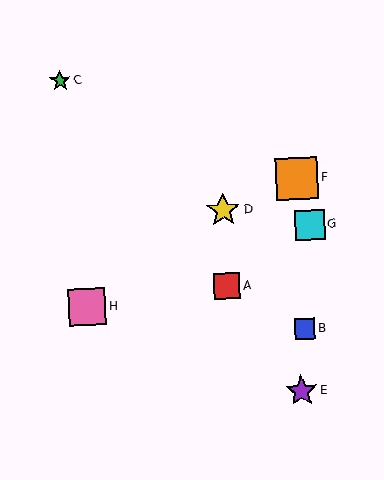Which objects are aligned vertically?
Objects A, D are aligned vertically.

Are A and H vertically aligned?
No, A is at x≈227 and H is at x≈87.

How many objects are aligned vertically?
2 objects (A, D) are aligned vertically.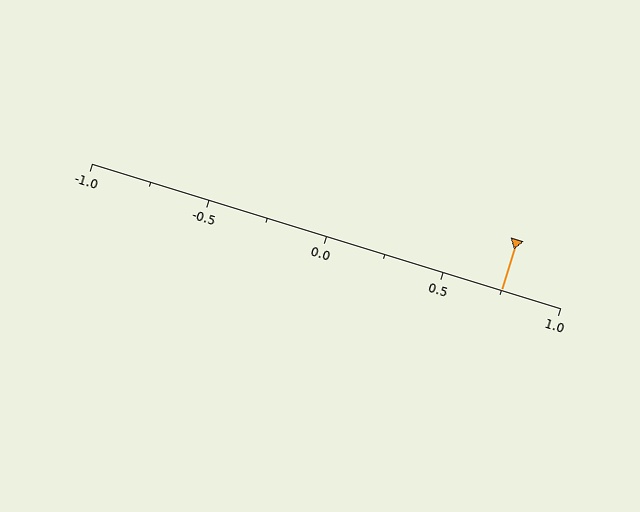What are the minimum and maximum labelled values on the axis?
The axis runs from -1.0 to 1.0.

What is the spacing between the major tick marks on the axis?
The major ticks are spaced 0.5 apart.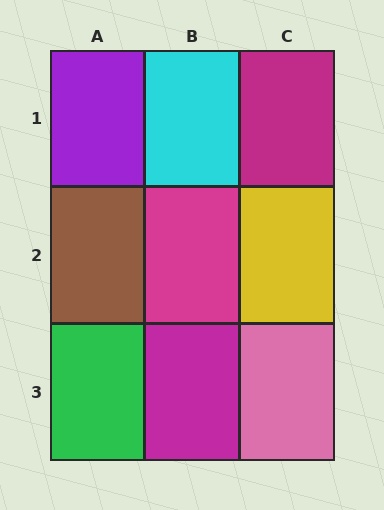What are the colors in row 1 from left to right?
Purple, cyan, magenta.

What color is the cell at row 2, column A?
Brown.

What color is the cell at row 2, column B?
Magenta.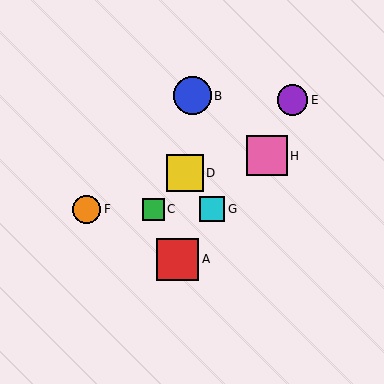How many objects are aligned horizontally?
3 objects (C, F, G) are aligned horizontally.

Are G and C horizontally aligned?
Yes, both are at y≈209.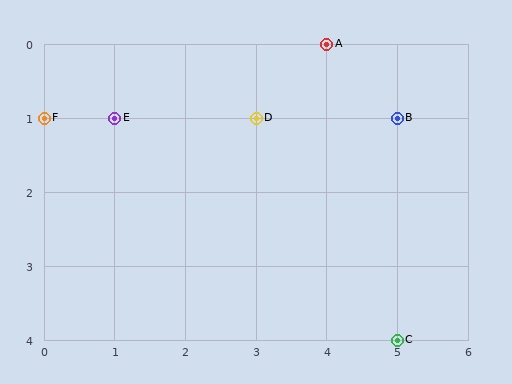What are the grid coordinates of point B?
Point B is at grid coordinates (5, 1).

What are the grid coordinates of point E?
Point E is at grid coordinates (1, 1).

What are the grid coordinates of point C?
Point C is at grid coordinates (5, 4).